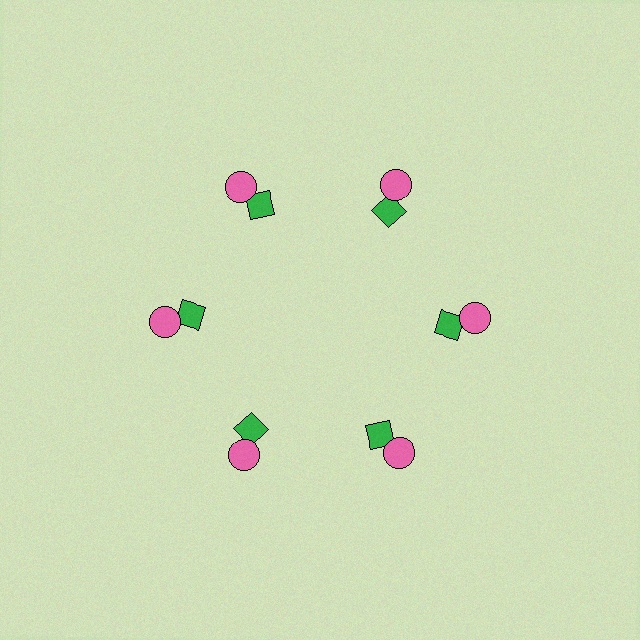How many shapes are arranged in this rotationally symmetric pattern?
There are 12 shapes, arranged in 6 groups of 2.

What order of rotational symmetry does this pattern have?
This pattern has 6-fold rotational symmetry.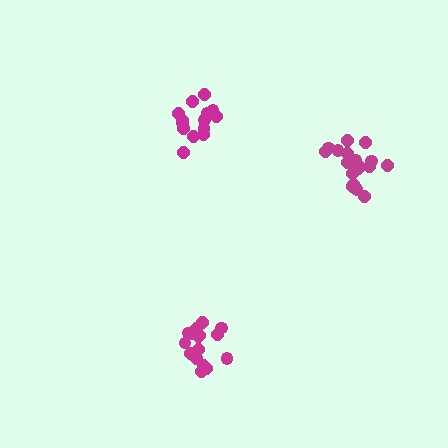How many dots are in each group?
Group 1: 18 dots, Group 2: 17 dots, Group 3: 14 dots (49 total).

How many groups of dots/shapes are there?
There are 3 groups.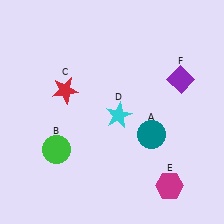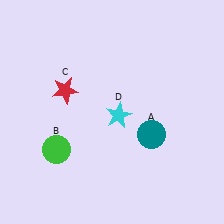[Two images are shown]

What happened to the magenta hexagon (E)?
The magenta hexagon (E) was removed in Image 2. It was in the bottom-right area of Image 1.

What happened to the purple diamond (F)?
The purple diamond (F) was removed in Image 2. It was in the top-right area of Image 1.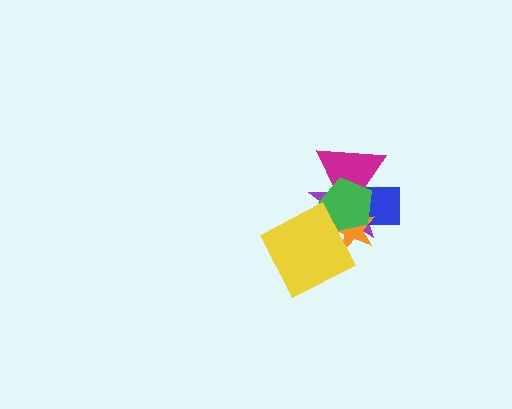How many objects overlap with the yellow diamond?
3 objects overlap with the yellow diamond.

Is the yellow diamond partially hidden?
No, no other shape covers it.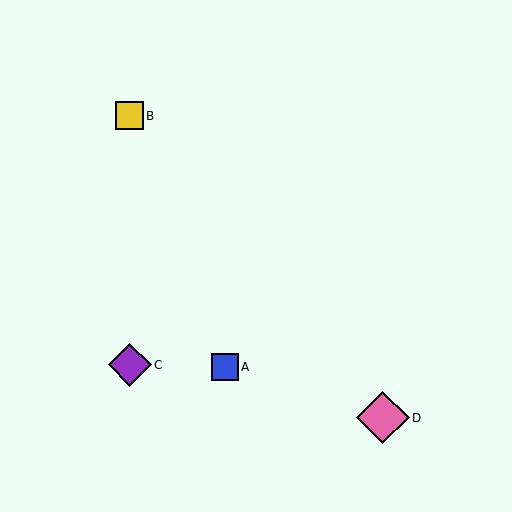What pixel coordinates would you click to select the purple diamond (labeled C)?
Click at (130, 365) to select the purple diamond C.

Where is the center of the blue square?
The center of the blue square is at (225, 367).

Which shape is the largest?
The pink diamond (labeled D) is the largest.